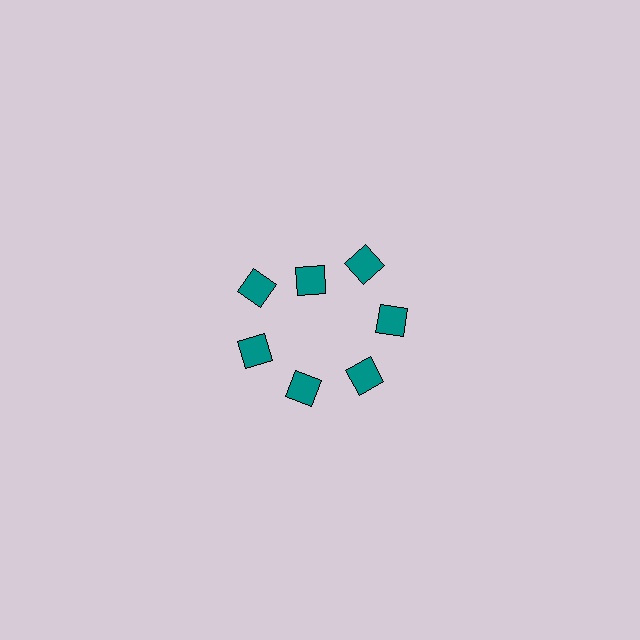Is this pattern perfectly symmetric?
No. The 7 teal diamonds are arranged in a ring, but one element near the 12 o'clock position is pulled inward toward the center, breaking the 7-fold rotational symmetry.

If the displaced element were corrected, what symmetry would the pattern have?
It would have 7-fold rotational symmetry — the pattern would map onto itself every 51 degrees.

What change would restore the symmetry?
The symmetry would be restored by moving it outward, back onto the ring so that all 7 diamonds sit at equal angles and equal distance from the center.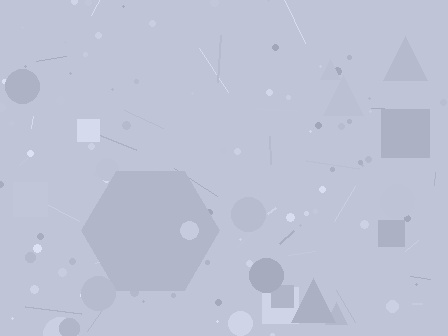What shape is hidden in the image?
A hexagon is hidden in the image.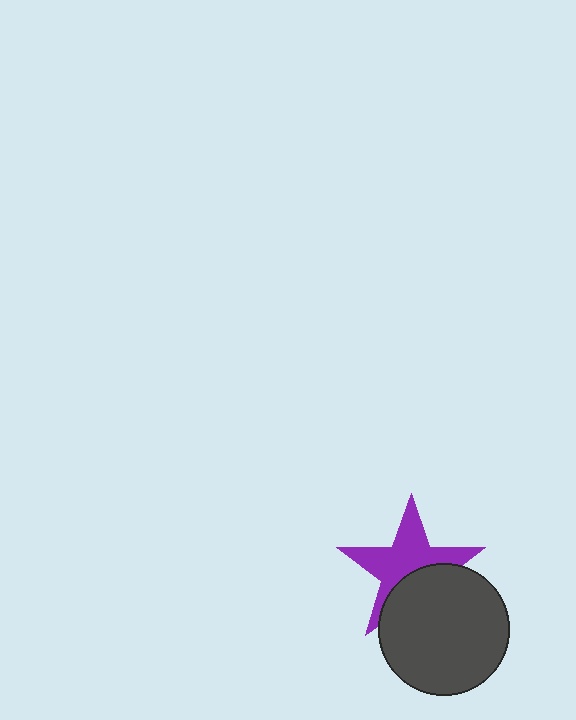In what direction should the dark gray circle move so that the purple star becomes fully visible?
The dark gray circle should move down. That is the shortest direction to clear the overlap and leave the purple star fully visible.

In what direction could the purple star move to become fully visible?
The purple star could move up. That would shift it out from behind the dark gray circle entirely.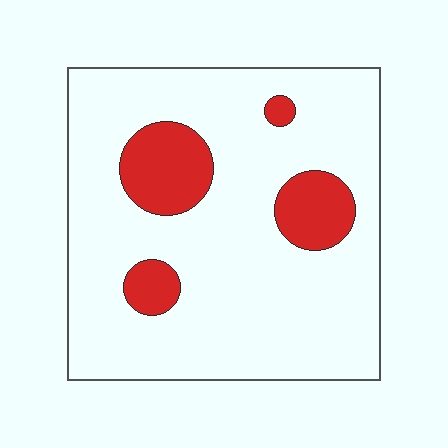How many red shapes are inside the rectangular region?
4.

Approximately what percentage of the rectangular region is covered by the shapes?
Approximately 15%.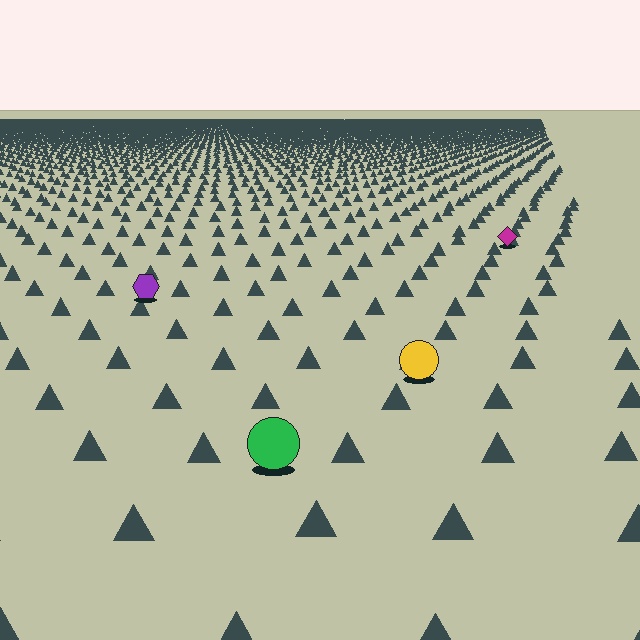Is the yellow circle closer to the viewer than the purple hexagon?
Yes. The yellow circle is closer — you can tell from the texture gradient: the ground texture is coarser near it.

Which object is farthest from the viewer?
The magenta diamond is farthest from the viewer. It appears smaller and the ground texture around it is denser.